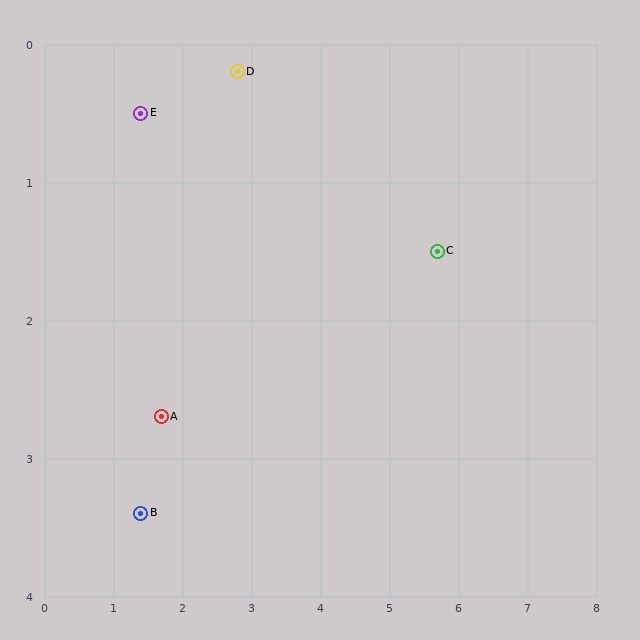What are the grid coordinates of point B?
Point B is at approximately (1.4, 3.4).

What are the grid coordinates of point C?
Point C is at approximately (5.7, 1.5).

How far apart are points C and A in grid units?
Points C and A are about 4.2 grid units apart.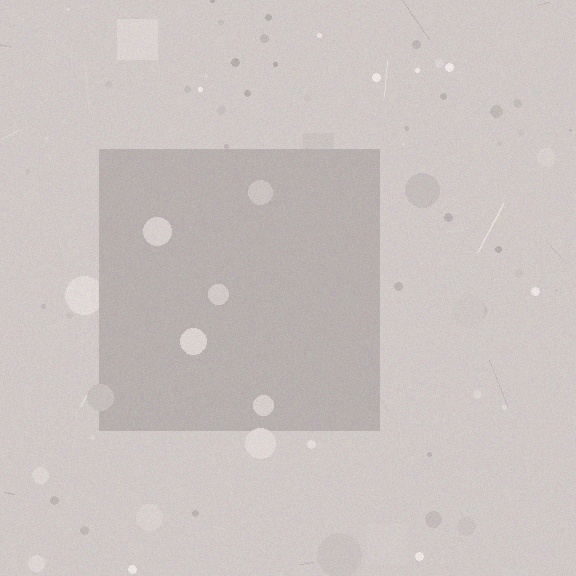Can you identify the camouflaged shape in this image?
The camouflaged shape is a square.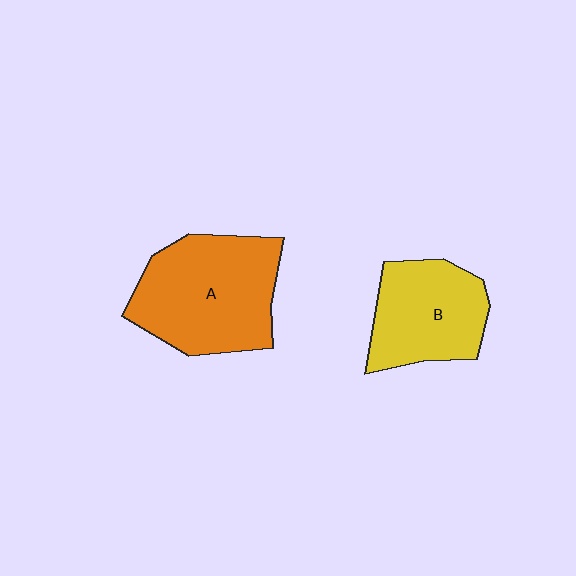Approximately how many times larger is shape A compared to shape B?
Approximately 1.4 times.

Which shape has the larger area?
Shape A (orange).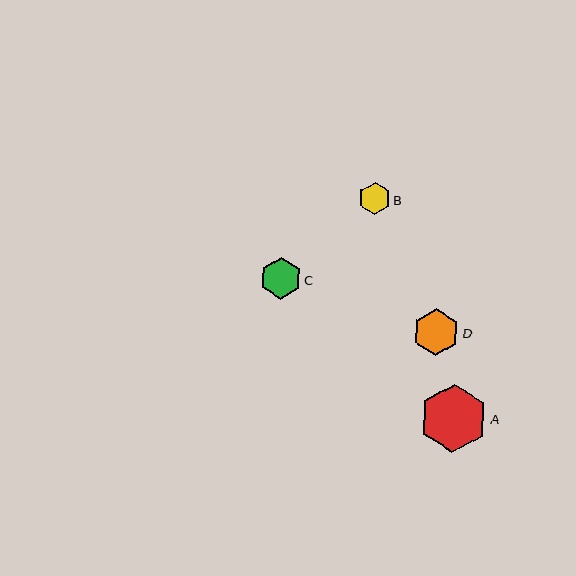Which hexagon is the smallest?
Hexagon B is the smallest with a size of approximately 32 pixels.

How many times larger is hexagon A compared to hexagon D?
Hexagon A is approximately 1.5 times the size of hexagon D.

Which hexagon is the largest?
Hexagon A is the largest with a size of approximately 68 pixels.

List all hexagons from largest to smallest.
From largest to smallest: A, D, C, B.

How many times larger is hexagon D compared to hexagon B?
Hexagon D is approximately 1.5 times the size of hexagon B.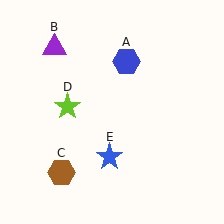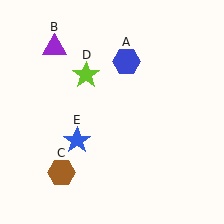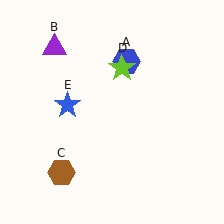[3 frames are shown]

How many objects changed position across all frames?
2 objects changed position: lime star (object D), blue star (object E).